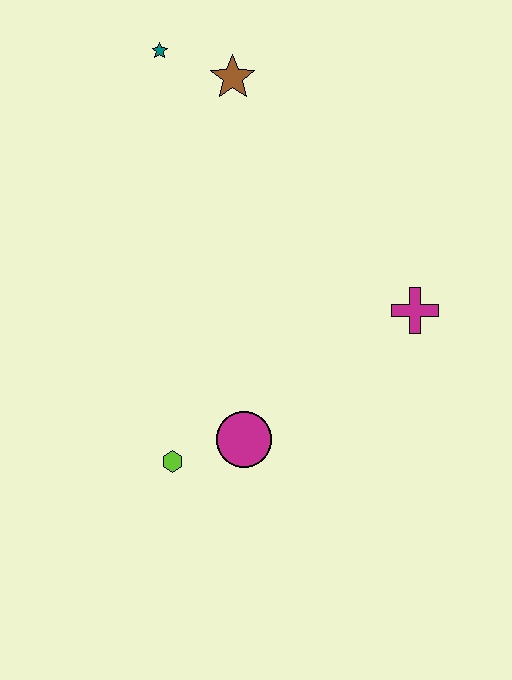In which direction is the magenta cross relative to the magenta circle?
The magenta cross is to the right of the magenta circle.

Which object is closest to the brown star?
The teal star is closest to the brown star.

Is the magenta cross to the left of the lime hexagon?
No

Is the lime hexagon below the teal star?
Yes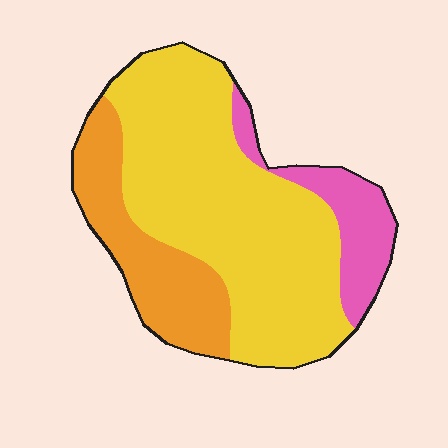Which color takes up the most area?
Yellow, at roughly 60%.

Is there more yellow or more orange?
Yellow.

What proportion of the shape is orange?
Orange covers 23% of the shape.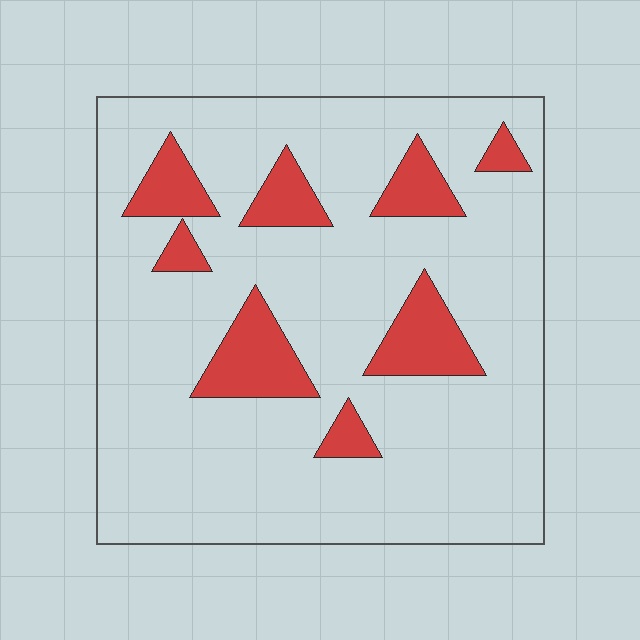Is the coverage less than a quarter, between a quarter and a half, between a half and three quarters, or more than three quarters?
Less than a quarter.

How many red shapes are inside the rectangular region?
8.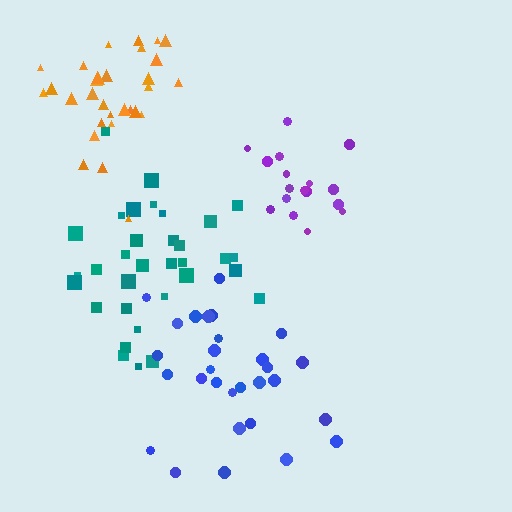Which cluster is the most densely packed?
Purple.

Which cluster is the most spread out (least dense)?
Blue.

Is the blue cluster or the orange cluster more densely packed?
Orange.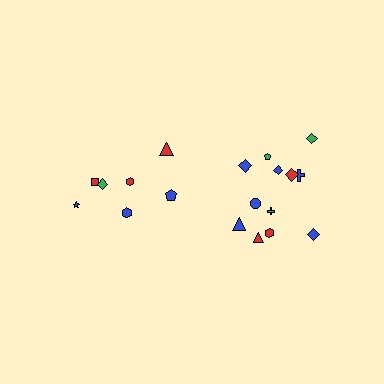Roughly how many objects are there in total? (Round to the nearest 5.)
Roughly 20 objects in total.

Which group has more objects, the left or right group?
The right group.